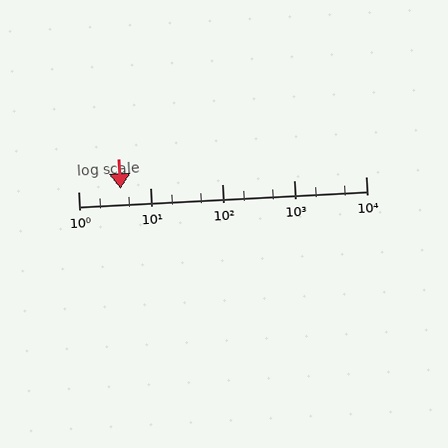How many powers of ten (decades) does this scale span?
The scale spans 4 decades, from 1 to 10000.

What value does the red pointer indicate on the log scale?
The pointer indicates approximately 3.9.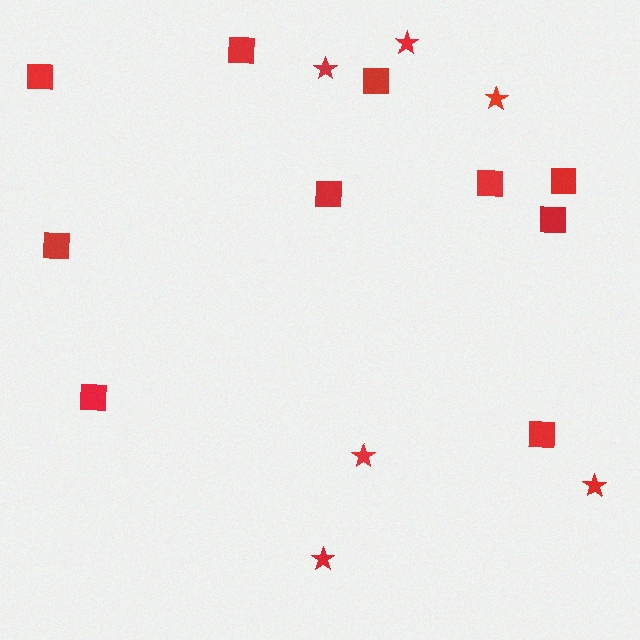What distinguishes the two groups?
There are 2 groups: one group of stars (6) and one group of squares (10).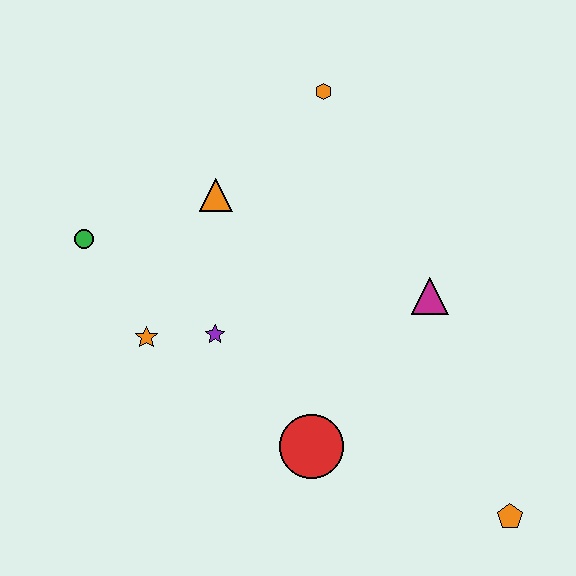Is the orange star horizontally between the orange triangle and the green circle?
Yes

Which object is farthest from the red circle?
The orange hexagon is farthest from the red circle.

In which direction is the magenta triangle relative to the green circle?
The magenta triangle is to the right of the green circle.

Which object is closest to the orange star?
The purple star is closest to the orange star.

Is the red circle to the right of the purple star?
Yes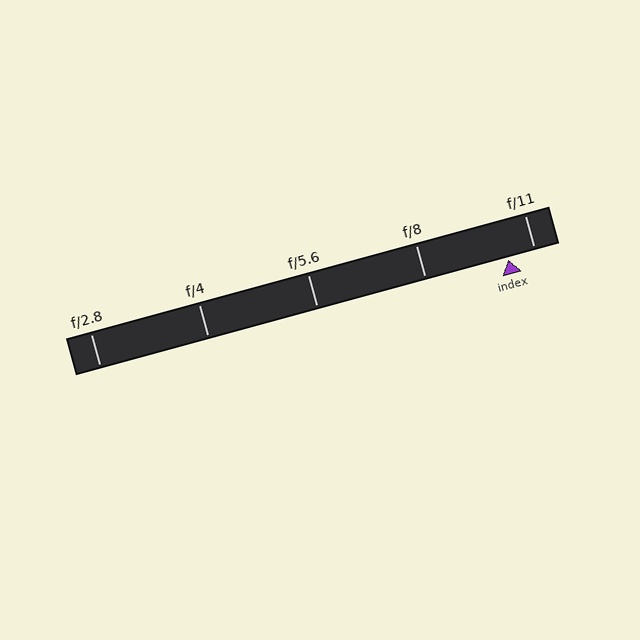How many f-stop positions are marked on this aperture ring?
There are 5 f-stop positions marked.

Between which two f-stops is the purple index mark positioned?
The index mark is between f/8 and f/11.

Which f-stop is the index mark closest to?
The index mark is closest to f/11.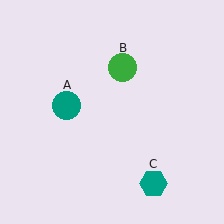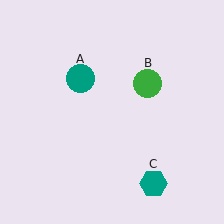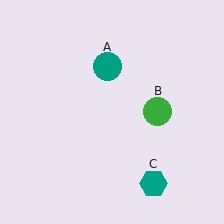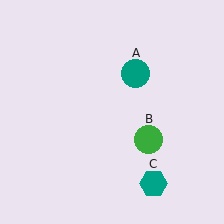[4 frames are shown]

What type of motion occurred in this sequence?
The teal circle (object A), green circle (object B) rotated clockwise around the center of the scene.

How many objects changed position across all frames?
2 objects changed position: teal circle (object A), green circle (object B).